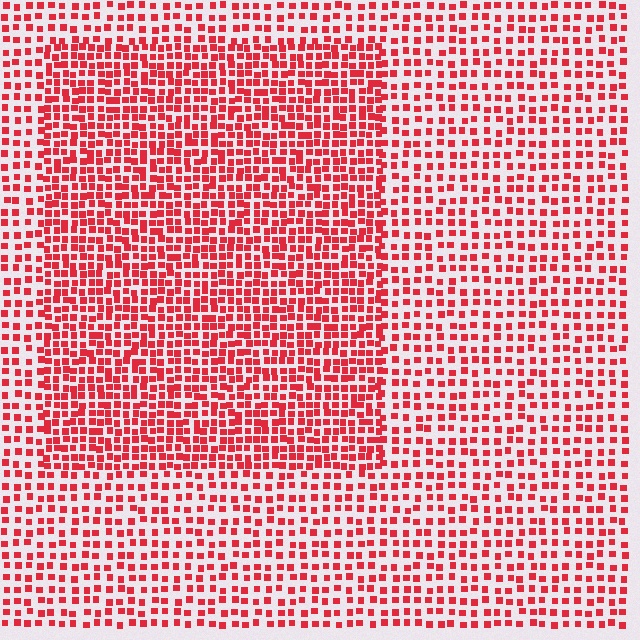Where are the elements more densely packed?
The elements are more densely packed inside the rectangle boundary.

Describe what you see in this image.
The image contains small red elements arranged at two different densities. A rectangle-shaped region is visible where the elements are more densely packed than the surrounding area.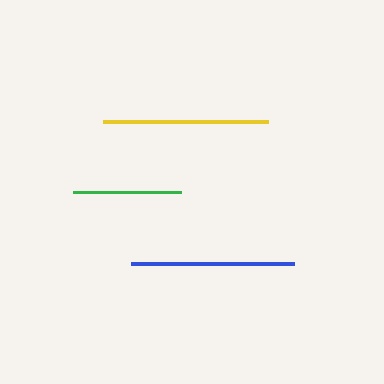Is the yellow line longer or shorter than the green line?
The yellow line is longer than the green line.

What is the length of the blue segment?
The blue segment is approximately 163 pixels long.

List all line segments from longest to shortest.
From longest to shortest: yellow, blue, green.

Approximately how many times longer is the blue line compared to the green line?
The blue line is approximately 1.5 times the length of the green line.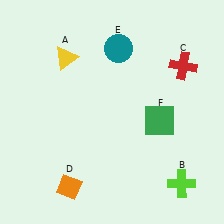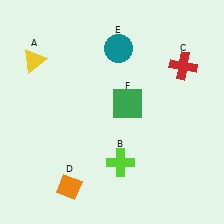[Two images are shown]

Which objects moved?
The objects that moved are: the yellow triangle (A), the lime cross (B), the green square (F).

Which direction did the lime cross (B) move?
The lime cross (B) moved left.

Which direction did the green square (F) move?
The green square (F) moved left.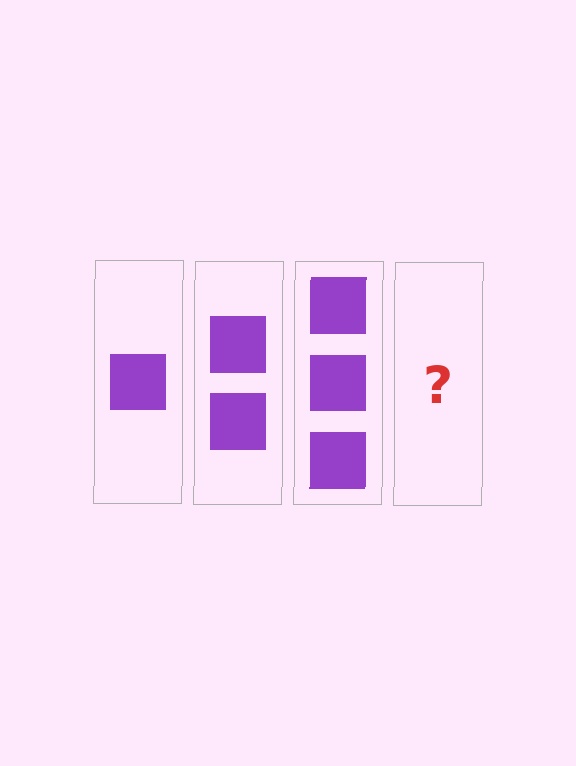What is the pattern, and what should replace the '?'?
The pattern is that each step adds one more square. The '?' should be 4 squares.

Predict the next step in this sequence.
The next step is 4 squares.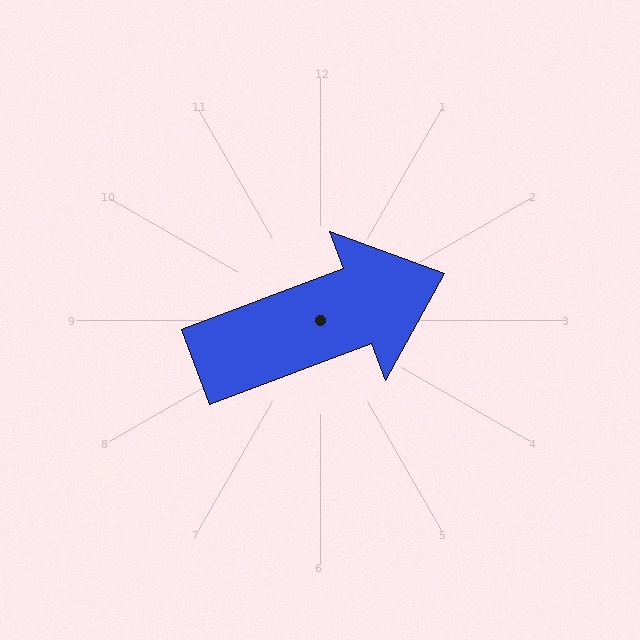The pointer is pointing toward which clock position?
Roughly 2 o'clock.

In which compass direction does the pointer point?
East.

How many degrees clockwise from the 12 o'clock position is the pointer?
Approximately 69 degrees.